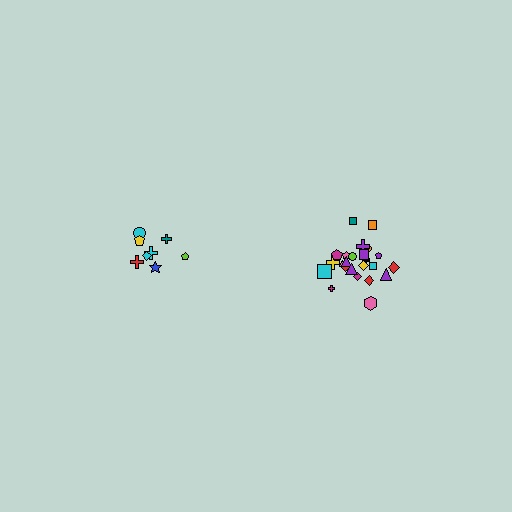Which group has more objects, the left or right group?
The right group.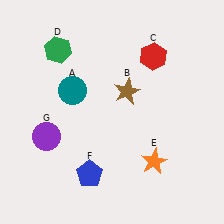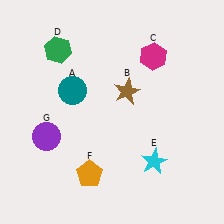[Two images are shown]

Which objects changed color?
C changed from red to magenta. E changed from orange to cyan. F changed from blue to orange.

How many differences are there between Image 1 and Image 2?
There are 3 differences between the two images.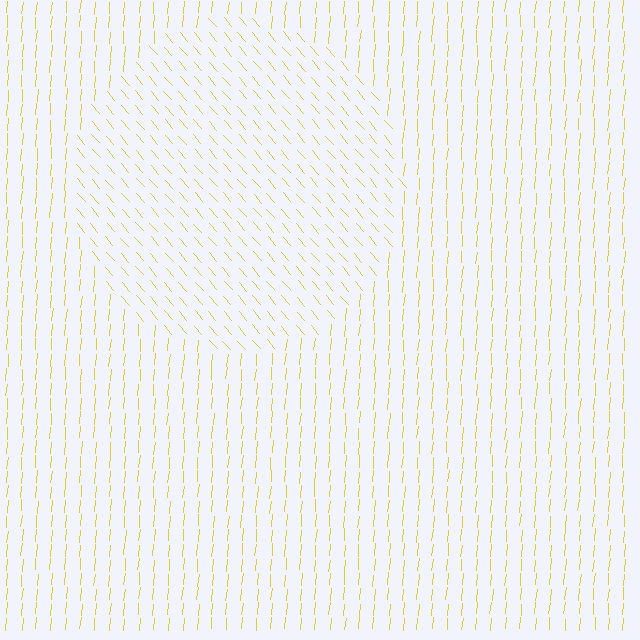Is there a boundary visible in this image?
Yes, there is a texture boundary formed by a change in line orientation.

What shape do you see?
I see a circle.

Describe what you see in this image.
The image is filled with small yellow line segments. A circle region in the image has lines oriented differently from the surrounding lines, creating a visible texture boundary.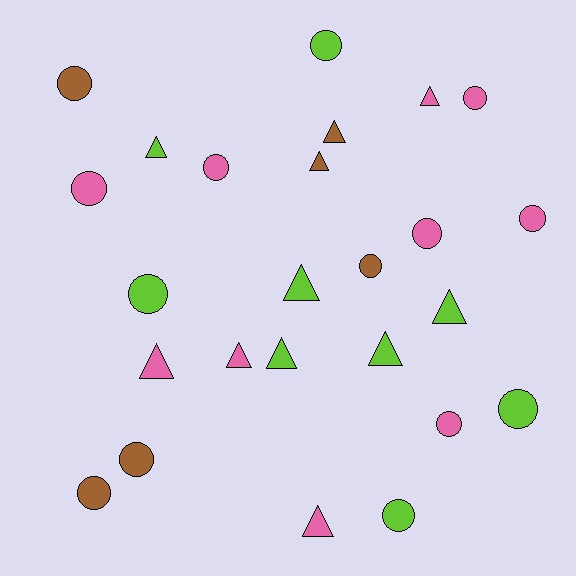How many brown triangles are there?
There are 2 brown triangles.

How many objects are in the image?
There are 25 objects.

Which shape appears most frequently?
Circle, with 14 objects.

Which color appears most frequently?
Pink, with 10 objects.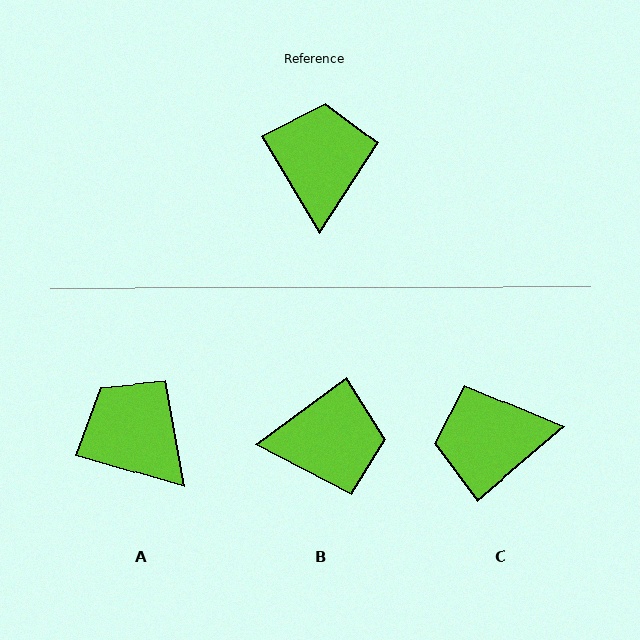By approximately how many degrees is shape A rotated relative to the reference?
Approximately 43 degrees counter-clockwise.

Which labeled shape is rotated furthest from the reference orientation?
C, about 100 degrees away.